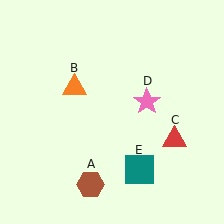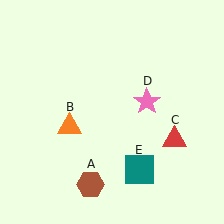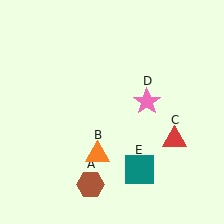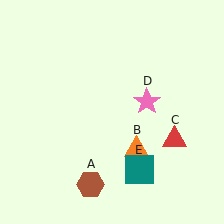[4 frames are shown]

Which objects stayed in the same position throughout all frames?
Brown hexagon (object A) and red triangle (object C) and pink star (object D) and teal square (object E) remained stationary.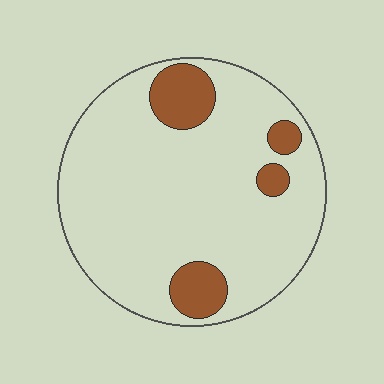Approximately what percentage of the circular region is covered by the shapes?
Approximately 15%.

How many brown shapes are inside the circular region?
4.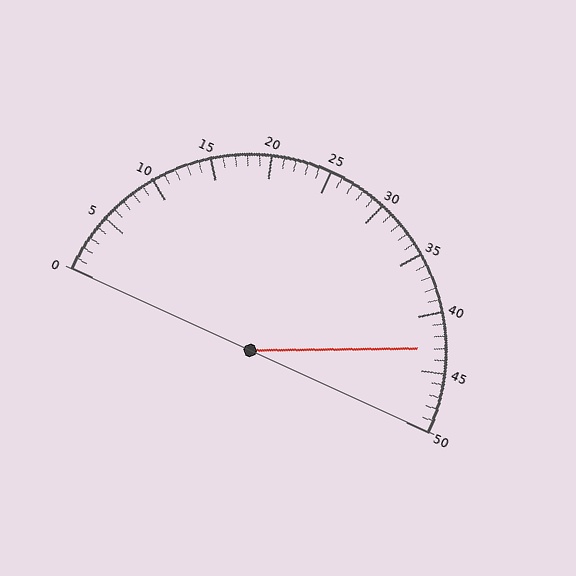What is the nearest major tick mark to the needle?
The nearest major tick mark is 45.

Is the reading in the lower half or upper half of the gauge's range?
The reading is in the upper half of the range (0 to 50).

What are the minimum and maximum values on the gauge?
The gauge ranges from 0 to 50.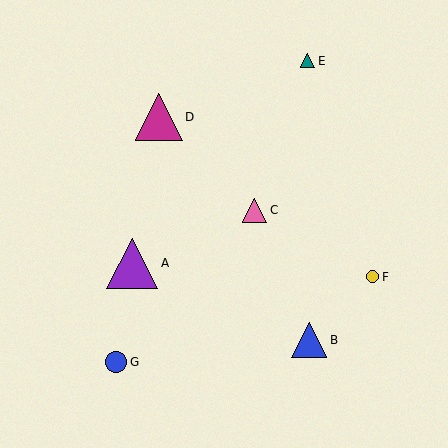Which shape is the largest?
The purple triangle (labeled A) is the largest.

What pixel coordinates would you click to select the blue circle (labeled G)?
Click at (116, 362) to select the blue circle G.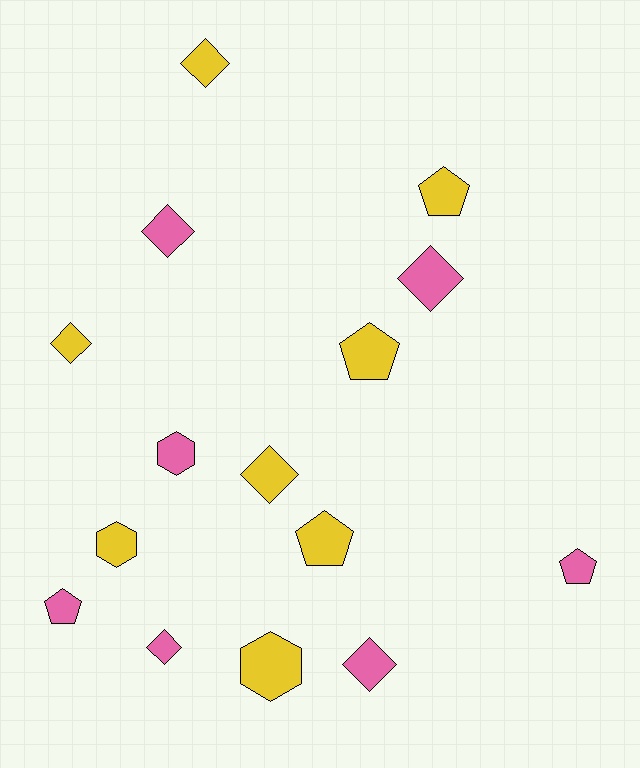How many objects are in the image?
There are 15 objects.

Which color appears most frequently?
Yellow, with 8 objects.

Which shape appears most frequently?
Diamond, with 7 objects.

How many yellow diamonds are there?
There are 3 yellow diamonds.